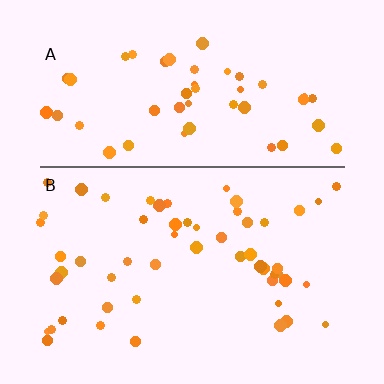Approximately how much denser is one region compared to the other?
Approximately 1.1× — region B over region A.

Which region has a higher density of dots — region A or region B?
B (the bottom).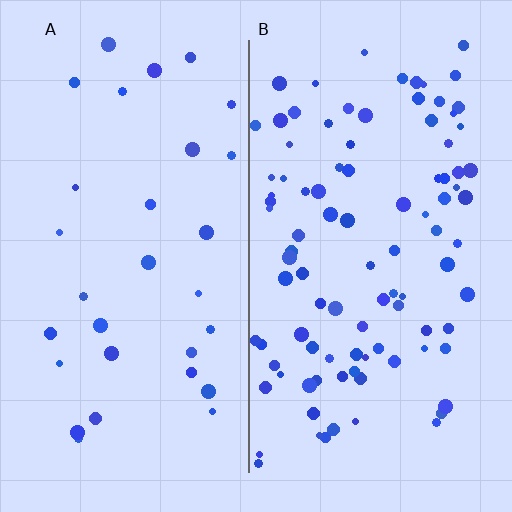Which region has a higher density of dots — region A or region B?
B (the right).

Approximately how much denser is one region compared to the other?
Approximately 3.2× — region B over region A.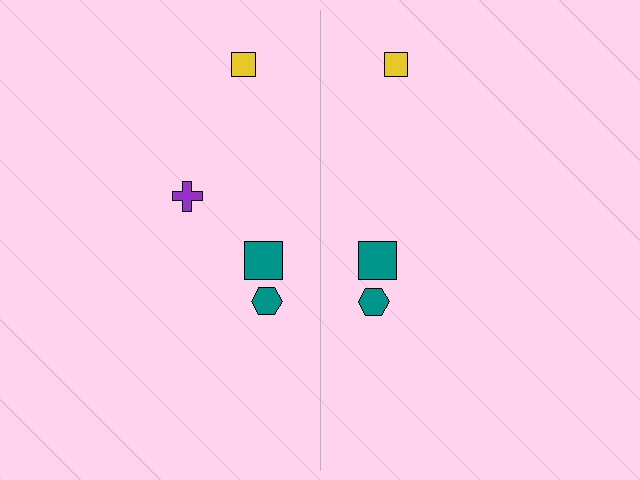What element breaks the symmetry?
A purple cross is missing from the right side.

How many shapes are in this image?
There are 7 shapes in this image.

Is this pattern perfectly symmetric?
No, the pattern is not perfectly symmetric. A purple cross is missing from the right side.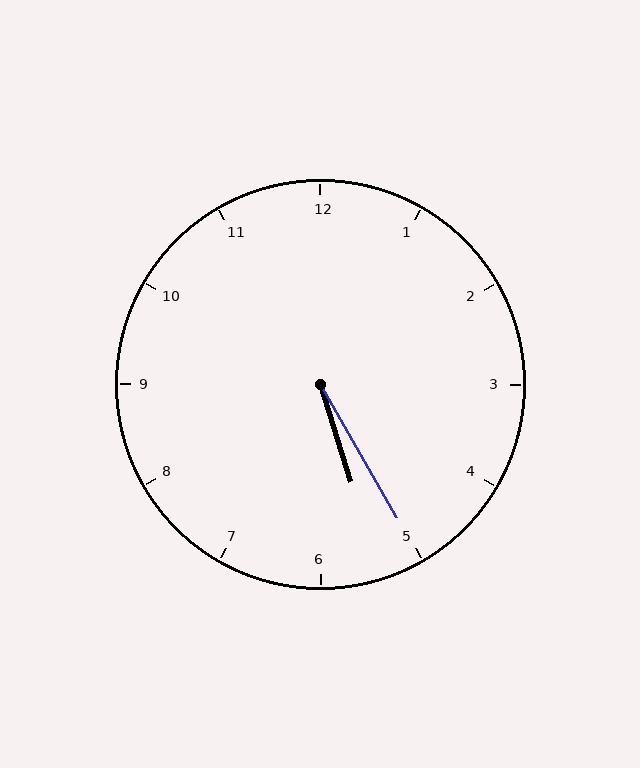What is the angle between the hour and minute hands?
Approximately 12 degrees.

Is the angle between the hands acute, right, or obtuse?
It is acute.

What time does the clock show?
5:25.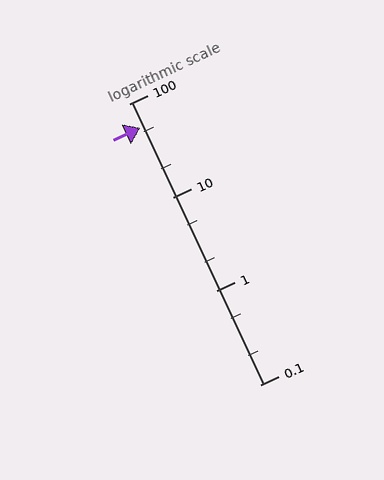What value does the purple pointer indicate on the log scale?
The pointer indicates approximately 56.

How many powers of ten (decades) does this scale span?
The scale spans 3 decades, from 0.1 to 100.